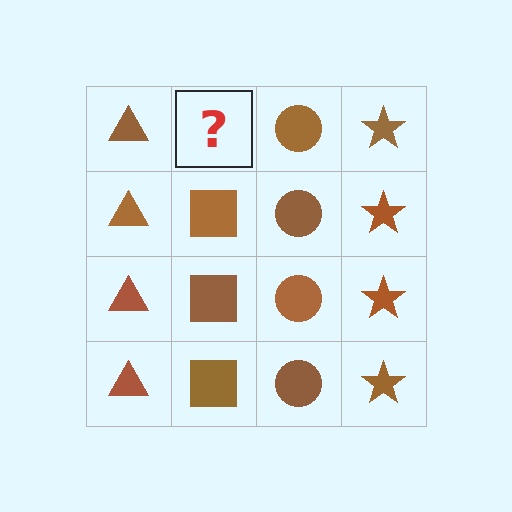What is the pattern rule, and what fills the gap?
The rule is that each column has a consistent shape. The gap should be filled with a brown square.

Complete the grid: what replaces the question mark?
The question mark should be replaced with a brown square.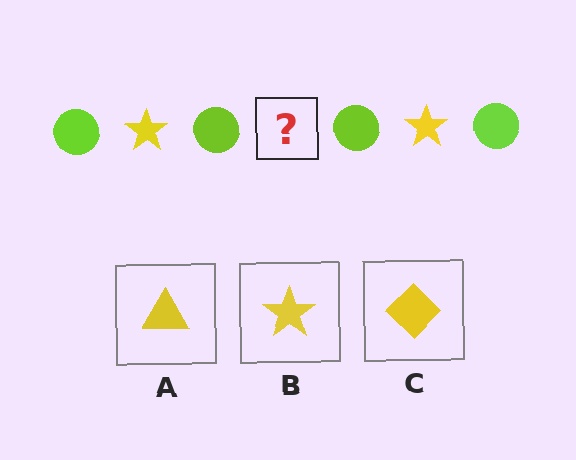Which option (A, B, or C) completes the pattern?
B.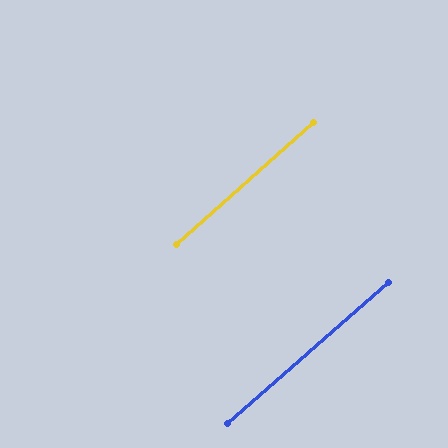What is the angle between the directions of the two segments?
Approximately 0 degrees.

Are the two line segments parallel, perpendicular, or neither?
Parallel — their directions differ by only 0.5°.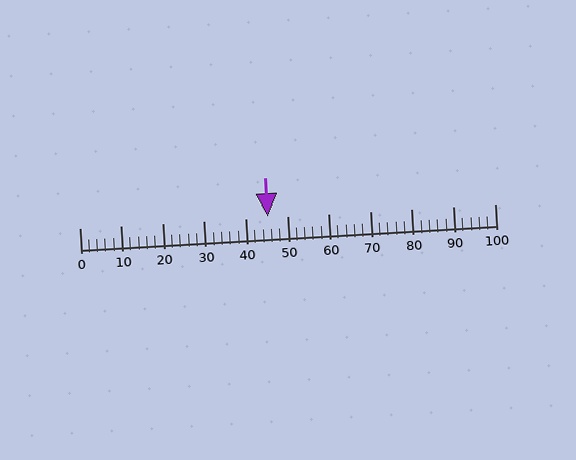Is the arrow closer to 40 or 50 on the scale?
The arrow is closer to 50.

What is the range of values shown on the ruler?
The ruler shows values from 0 to 100.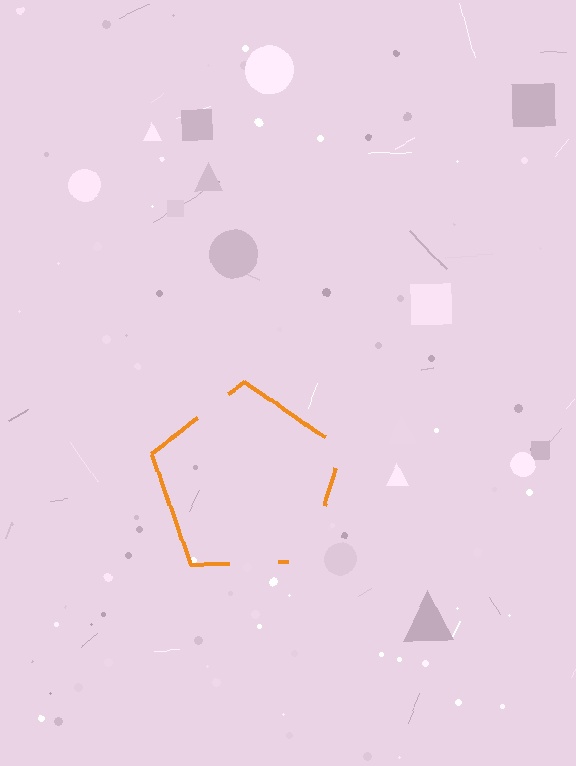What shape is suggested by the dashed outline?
The dashed outline suggests a pentagon.